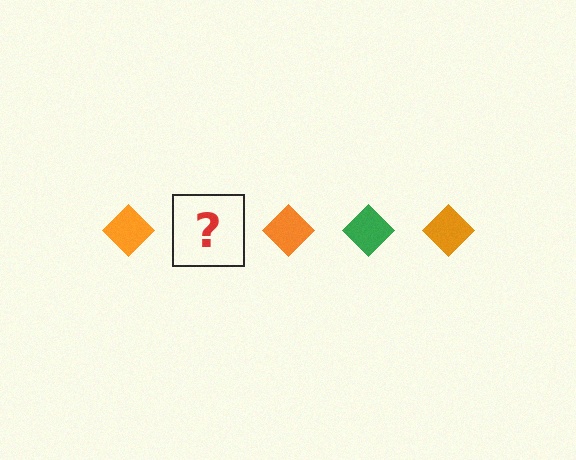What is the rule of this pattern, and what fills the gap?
The rule is that the pattern cycles through orange, green diamonds. The gap should be filled with a green diamond.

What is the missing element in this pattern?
The missing element is a green diamond.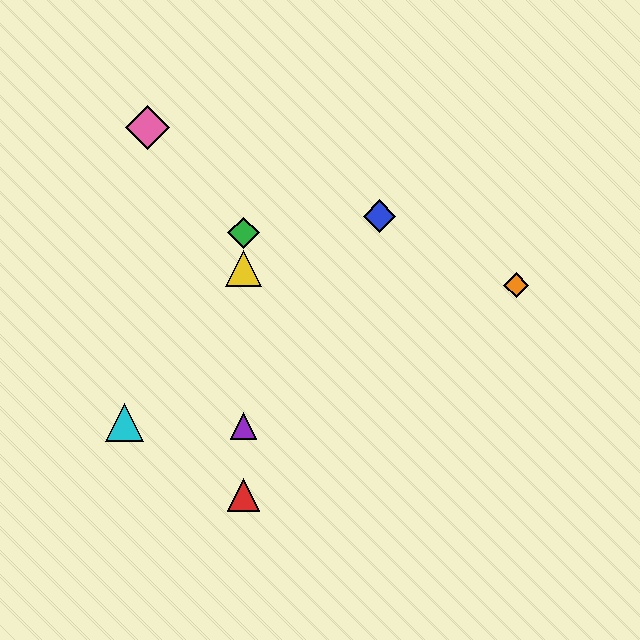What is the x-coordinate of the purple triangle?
The purple triangle is at x≈243.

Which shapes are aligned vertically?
The red triangle, the green diamond, the yellow triangle, the purple triangle are aligned vertically.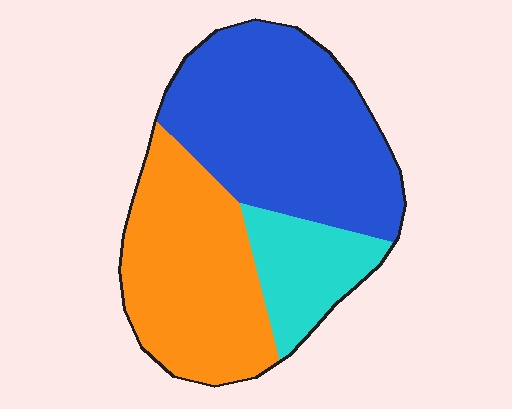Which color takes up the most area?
Blue, at roughly 45%.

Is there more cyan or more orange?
Orange.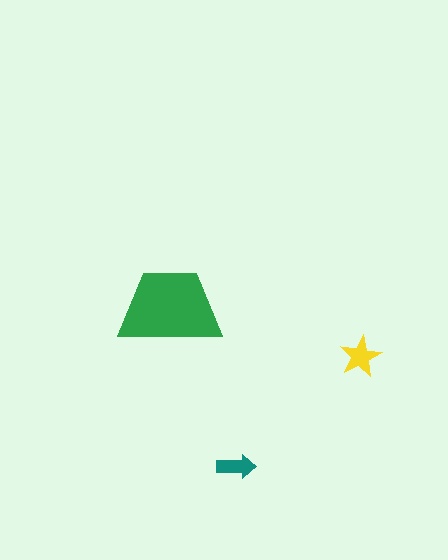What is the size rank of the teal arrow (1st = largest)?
3rd.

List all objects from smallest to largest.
The teal arrow, the yellow star, the green trapezoid.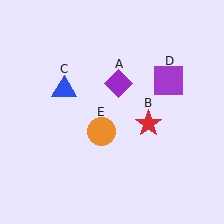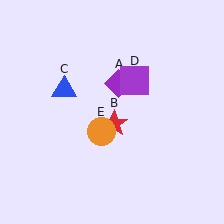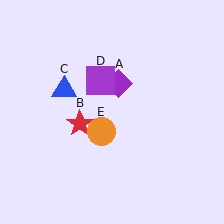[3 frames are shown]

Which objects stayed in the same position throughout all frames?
Purple diamond (object A) and blue triangle (object C) and orange circle (object E) remained stationary.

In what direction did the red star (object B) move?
The red star (object B) moved left.